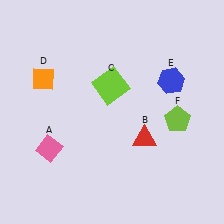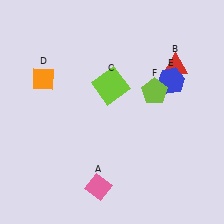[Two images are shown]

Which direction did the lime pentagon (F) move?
The lime pentagon (F) moved up.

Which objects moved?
The objects that moved are: the pink diamond (A), the red triangle (B), the lime pentagon (F).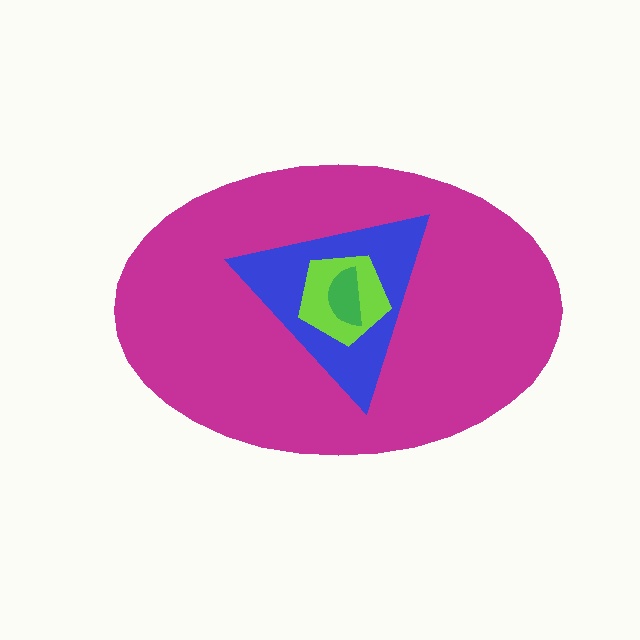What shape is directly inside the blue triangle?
The lime pentagon.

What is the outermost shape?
The magenta ellipse.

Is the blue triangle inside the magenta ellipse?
Yes.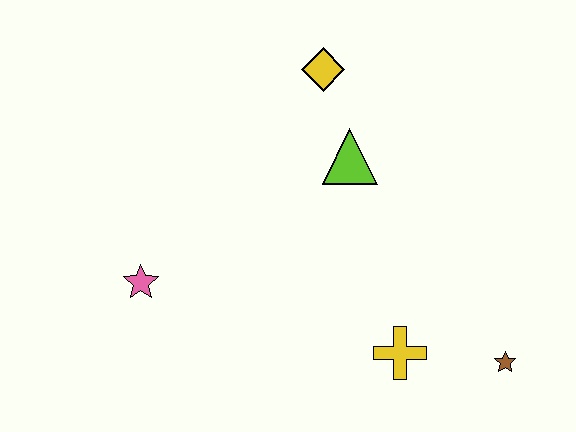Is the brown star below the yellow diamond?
Yes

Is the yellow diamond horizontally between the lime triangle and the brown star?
No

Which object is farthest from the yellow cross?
The yellow diamond is farthest from the yellow cross.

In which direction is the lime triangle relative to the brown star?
The lime triangle is above the brown star.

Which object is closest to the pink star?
The lime triangle is closest to the pink star.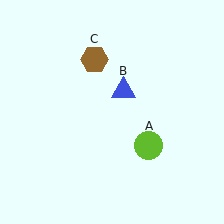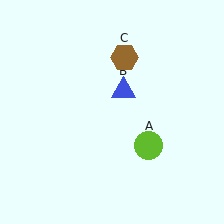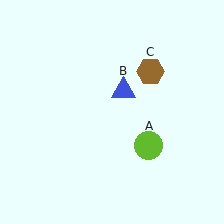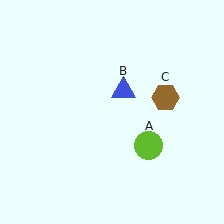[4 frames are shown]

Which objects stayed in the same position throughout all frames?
Lime circle (object A) and blue triangle (object B) remained stationary.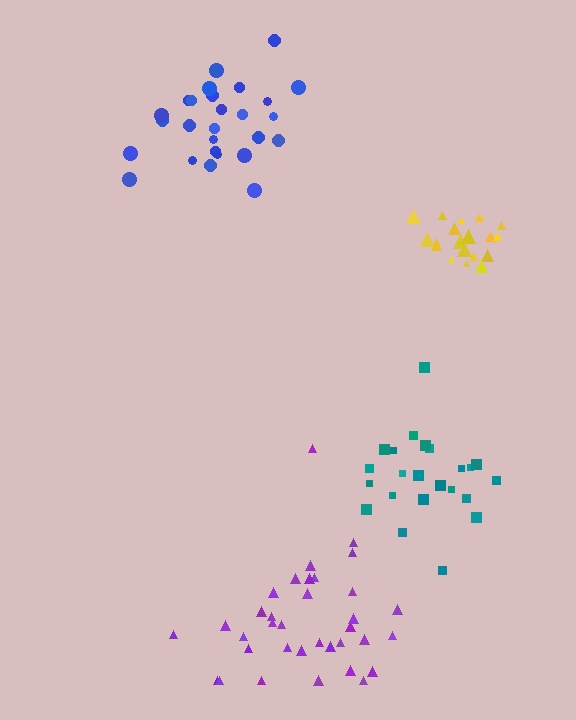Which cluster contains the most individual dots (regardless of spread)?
Purple (35).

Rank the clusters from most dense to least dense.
yellow, blue, purple, teal.